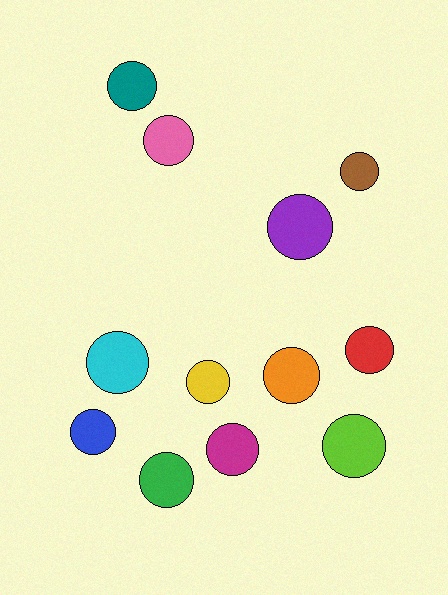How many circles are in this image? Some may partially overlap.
There are 12 circles.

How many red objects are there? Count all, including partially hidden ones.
There is 1 red object.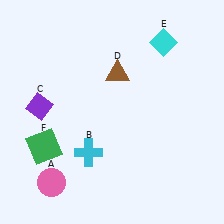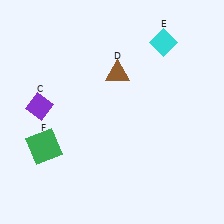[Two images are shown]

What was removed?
The cyan cross (B), the pink circle (A) were removed in Image 2.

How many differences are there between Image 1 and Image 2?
There are 2 differences between the two images.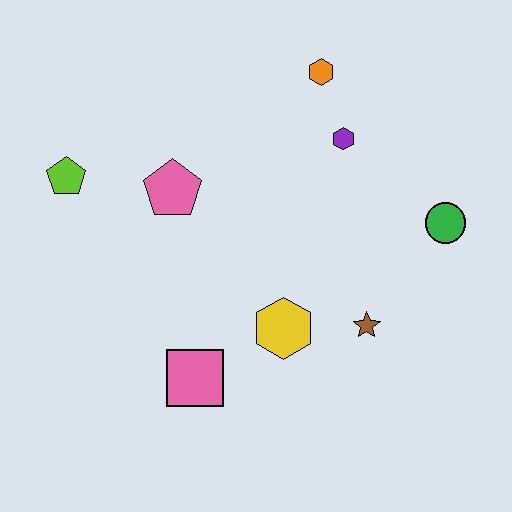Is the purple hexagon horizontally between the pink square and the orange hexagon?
No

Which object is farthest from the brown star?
The lime pentagon is farthest from the brown star.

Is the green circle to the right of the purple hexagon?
Yes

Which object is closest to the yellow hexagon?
The brown star is closest to the yellow hexagon.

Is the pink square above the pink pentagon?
No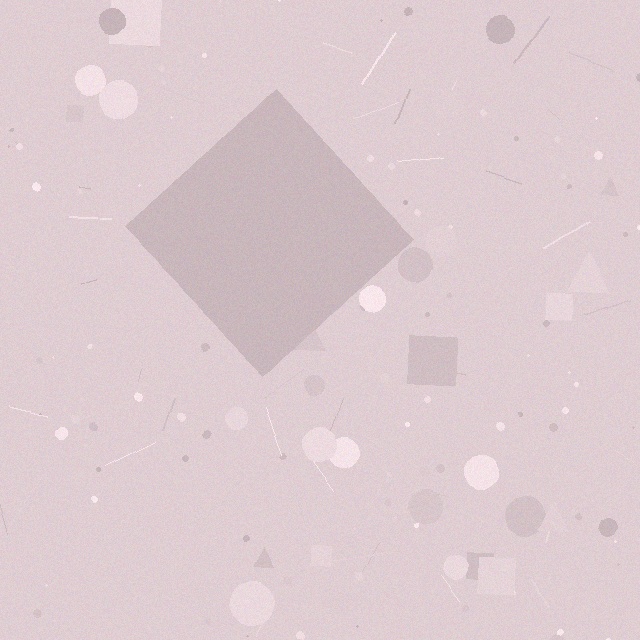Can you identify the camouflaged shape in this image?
The camouflaged shape is a diamond.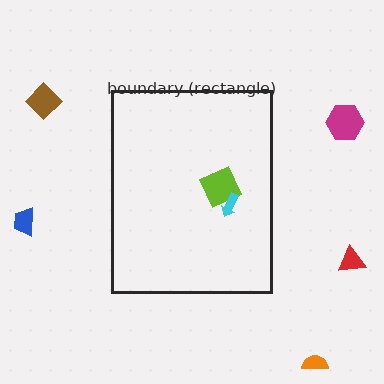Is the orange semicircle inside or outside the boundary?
Outside.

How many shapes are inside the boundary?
2 inside, 5 outside.